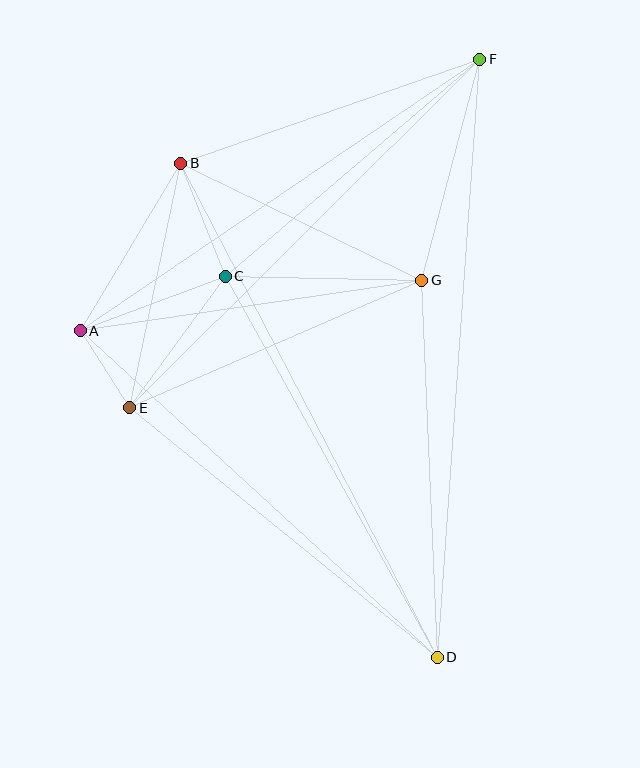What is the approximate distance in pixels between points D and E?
The distance between D and E is approximately 396 pixels.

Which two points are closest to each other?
Points A and E are closest to each other.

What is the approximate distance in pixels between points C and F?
The distance between C and F is approximately 335 pixels.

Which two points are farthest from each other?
Points D and F are farthest from each other.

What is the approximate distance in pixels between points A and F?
The distance between A and F is approximately 483 pixels.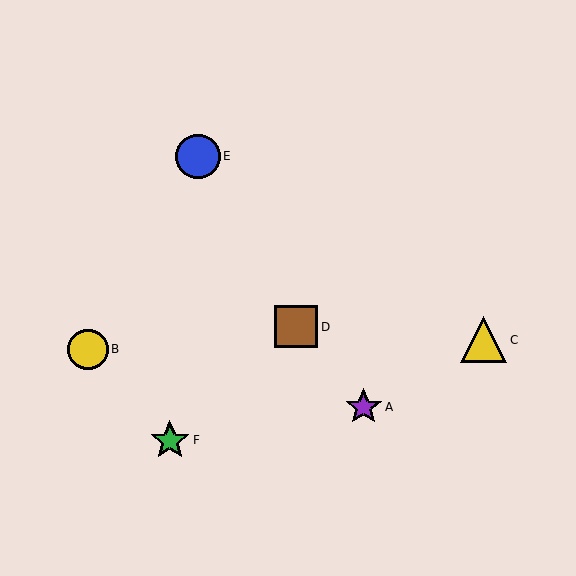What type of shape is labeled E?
Shape E is a blue circle.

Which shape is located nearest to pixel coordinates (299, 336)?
The brown square (labeled D) at (296, 327) is nearest to that location.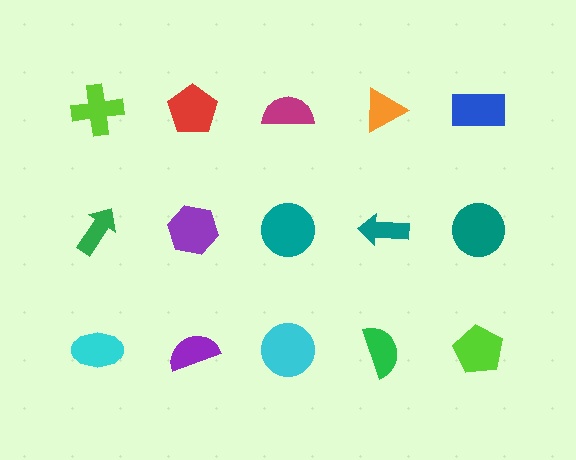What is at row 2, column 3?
A teal circle.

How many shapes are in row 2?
5 shapes.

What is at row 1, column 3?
A magenta semicircle.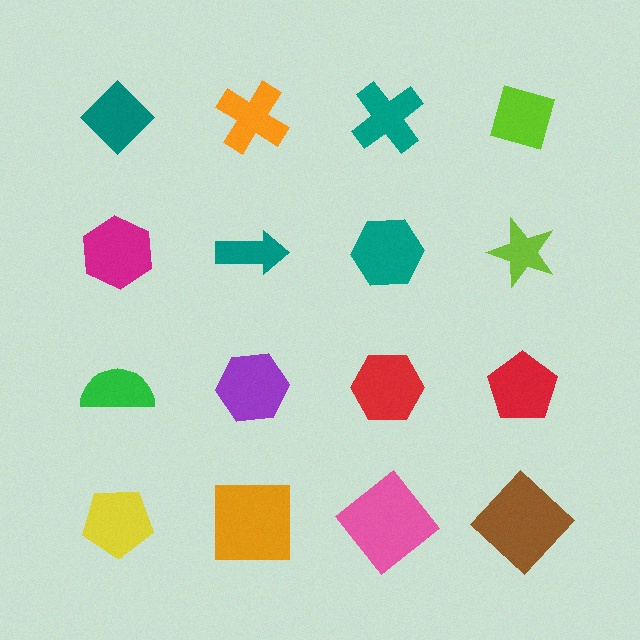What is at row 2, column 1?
A magenta hexagon.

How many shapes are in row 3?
4 shapes.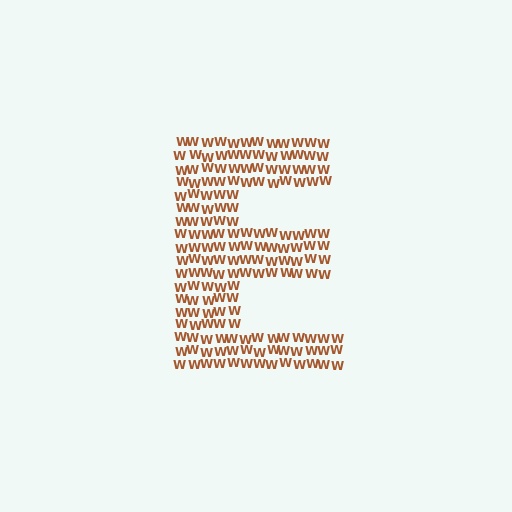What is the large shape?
The large shape is the letter E.